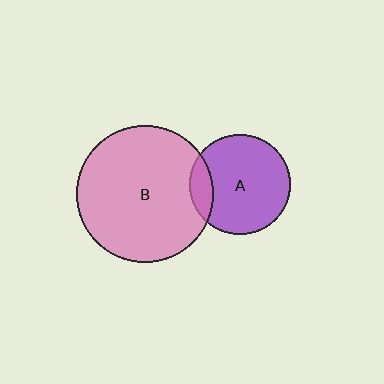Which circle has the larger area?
Circle B (pink).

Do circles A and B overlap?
Yes.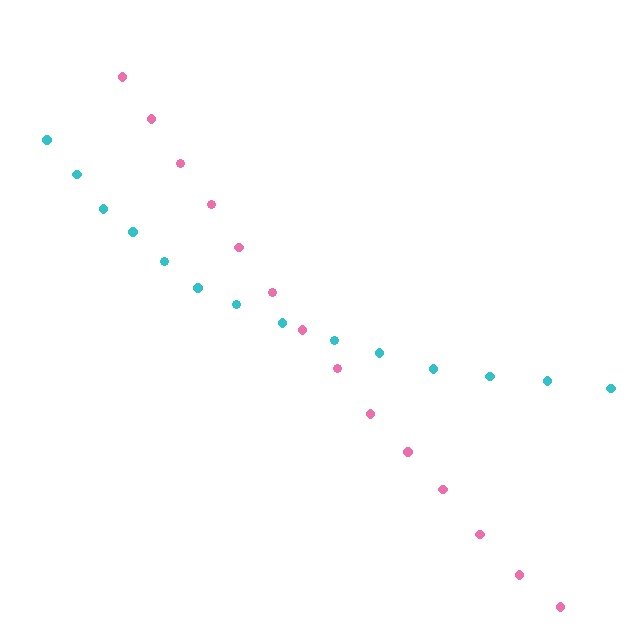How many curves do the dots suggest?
There are 2 distinct paths.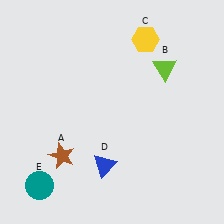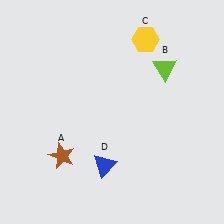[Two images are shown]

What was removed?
The teal circle (E) was removed in Image 2.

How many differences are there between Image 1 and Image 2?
There is 1 difference between the two images.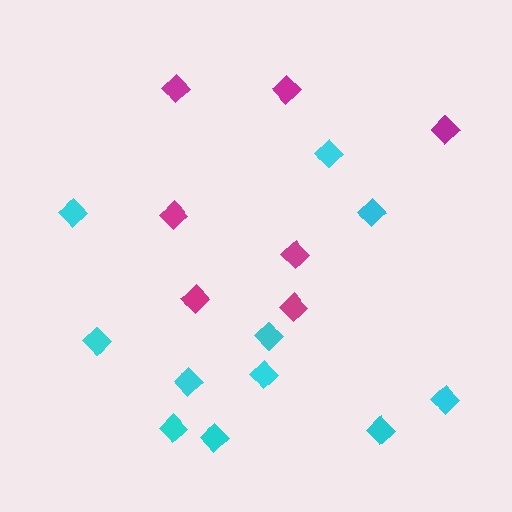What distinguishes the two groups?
There are 2 groups: one group of cyan diamonds (11) and one group of magenta diamonds (7).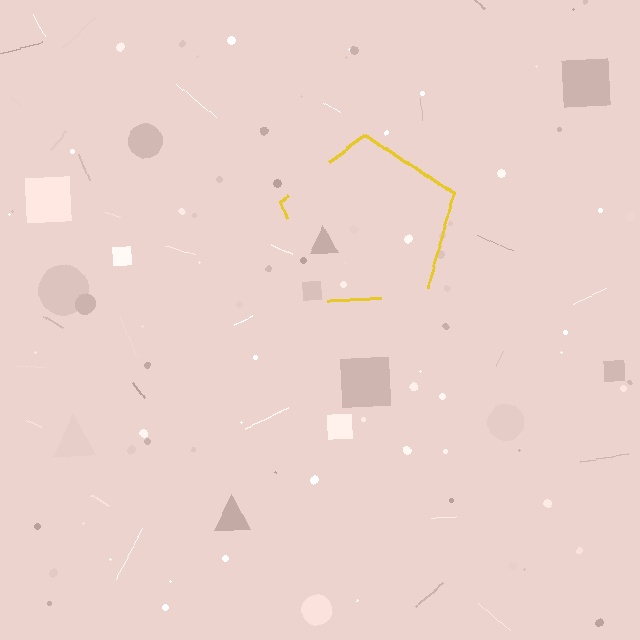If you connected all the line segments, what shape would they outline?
They would outline a pentagon.